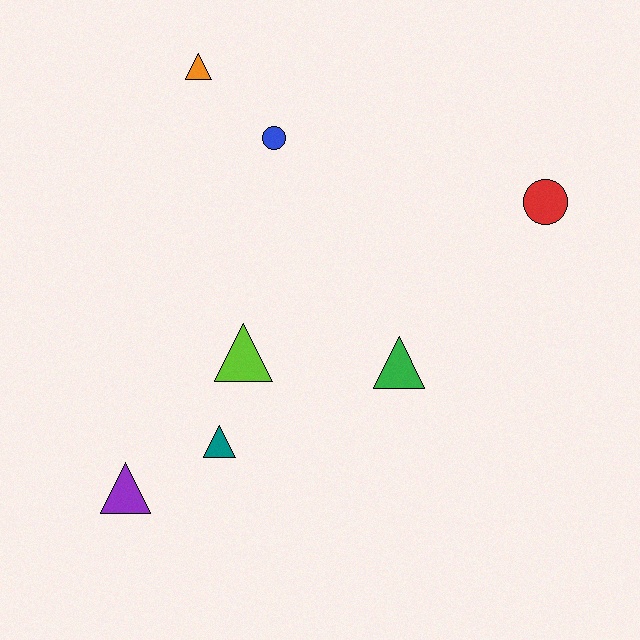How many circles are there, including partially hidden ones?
There are 2 circles.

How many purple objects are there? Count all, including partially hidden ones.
There is 1 purple object.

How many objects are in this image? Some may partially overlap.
There are 7 objects.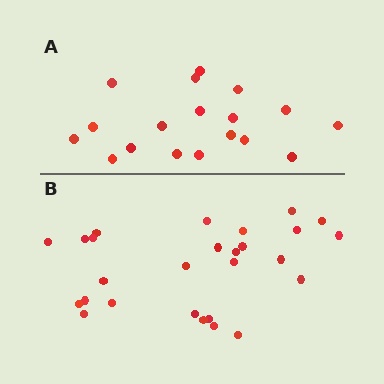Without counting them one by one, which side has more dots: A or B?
Region B (the bottom region) has more dots.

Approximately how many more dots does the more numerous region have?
Region B has roughly 8 or so more dots than region A.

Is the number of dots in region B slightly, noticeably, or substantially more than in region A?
Region B has substantially more. The ratio is roughly 1.5 to 1.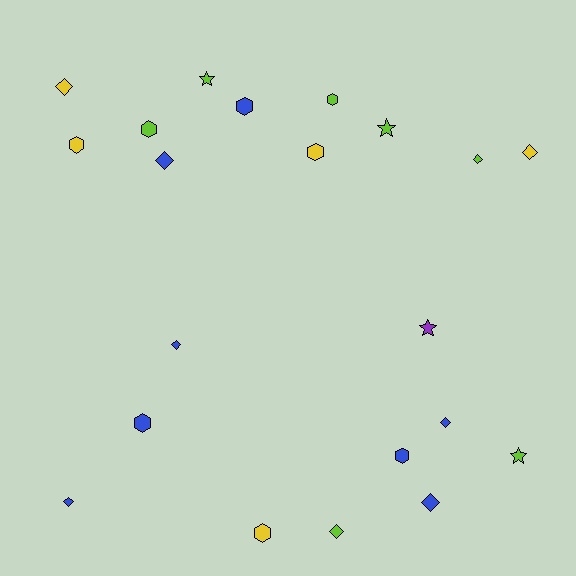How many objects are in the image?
There are 21 objects.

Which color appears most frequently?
Blue, with 8 objects.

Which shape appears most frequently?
Diamond, with 9 objects.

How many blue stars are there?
There are no blue stars.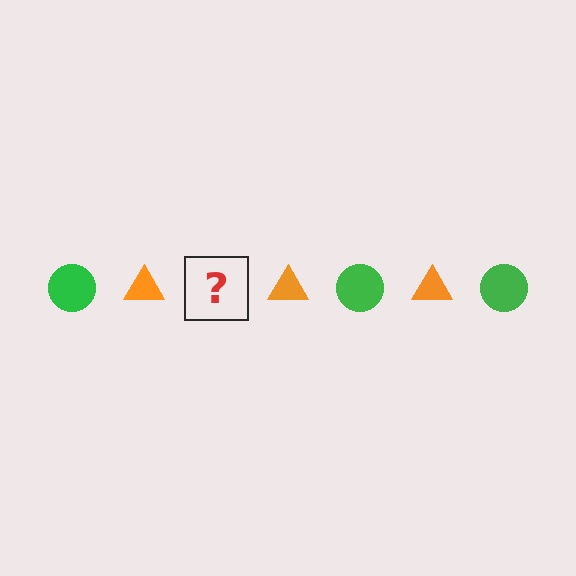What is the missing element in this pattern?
The missing element is a green circle.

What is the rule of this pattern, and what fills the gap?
The rule is that the pattern alternates between green circle and orange triangle. The gap should be filled with a green circle.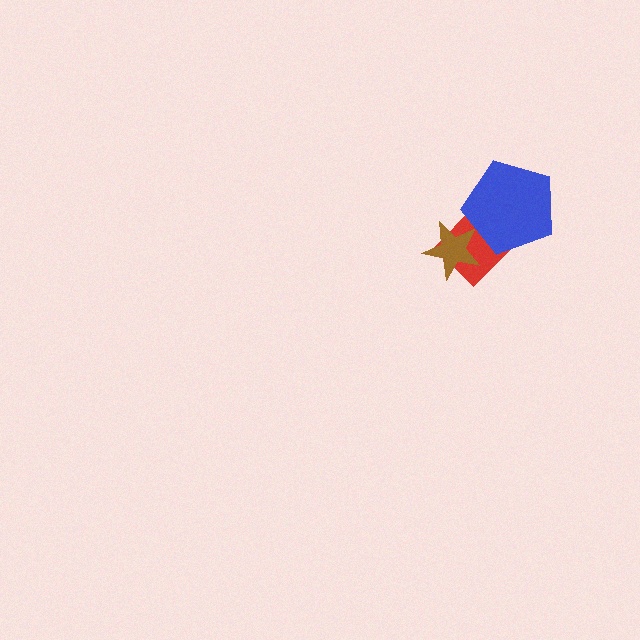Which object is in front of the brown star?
The blue pentagon is in front of the brown star.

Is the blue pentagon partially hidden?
No, no other shape covers it.